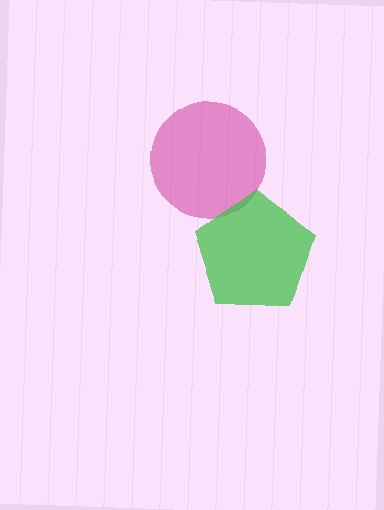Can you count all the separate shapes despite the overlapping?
Yes, there are 2 separate shapes.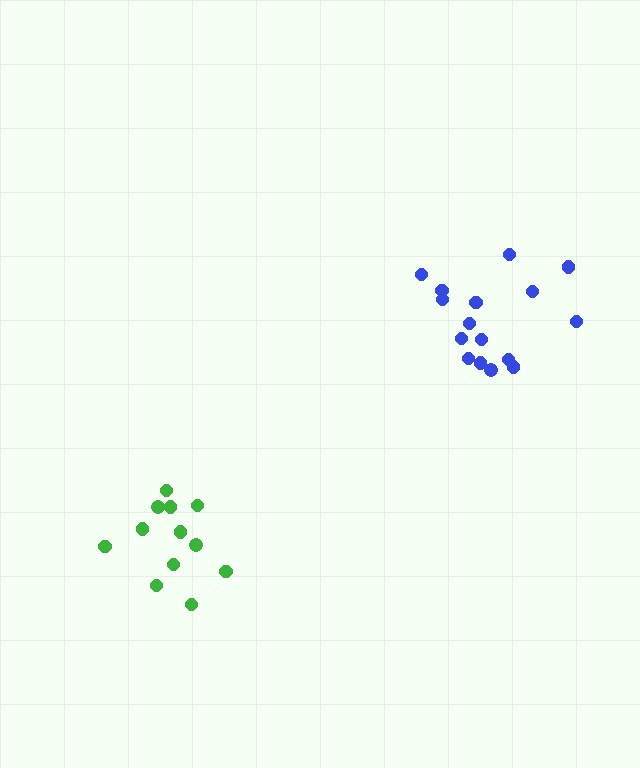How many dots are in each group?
Group 1: 12 dots, Group 2: 16 dots (28 total).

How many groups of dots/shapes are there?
There are 2 groups.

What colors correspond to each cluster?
The clusters are colored: green, blue.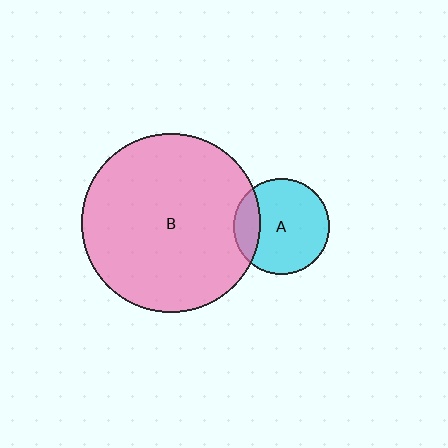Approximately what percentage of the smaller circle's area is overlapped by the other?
Approximately 20%.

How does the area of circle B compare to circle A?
Approximately 3.5 times.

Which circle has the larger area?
Circle B (pink).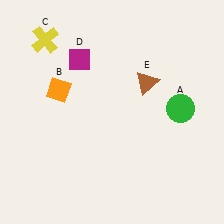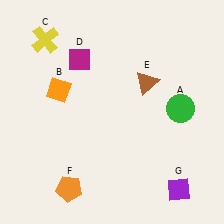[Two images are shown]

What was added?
An orange pentagon (F), a purple diamond (G) were added in Image 2.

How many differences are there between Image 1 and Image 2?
There are 2 differences between the two images.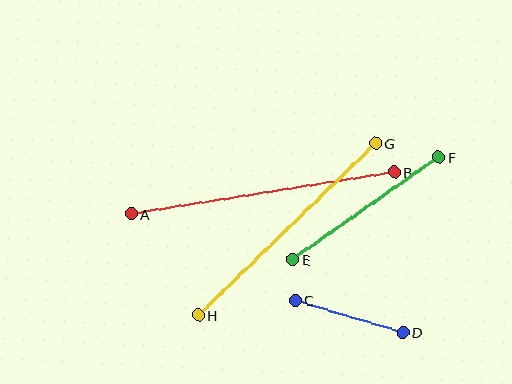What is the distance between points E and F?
The distance is approximately 178 pixels.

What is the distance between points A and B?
The distance is approximately 267 pixels.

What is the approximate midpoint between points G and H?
The midpoint is at approximately (287, 229) pixels.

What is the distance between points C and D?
The distance is approximately 112 pixels.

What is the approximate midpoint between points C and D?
The midpoint is at approximately (349, 316) pixels.